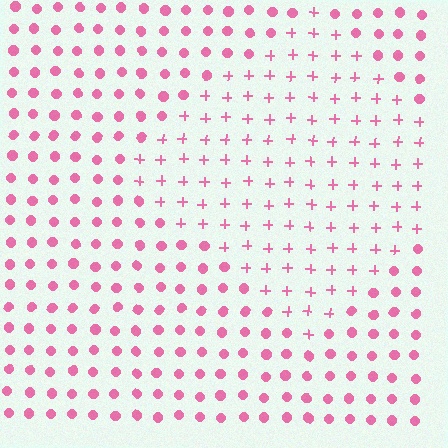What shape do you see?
I see a diamond.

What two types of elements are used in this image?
The image uses plus signs inside the diamond region and circles outside it.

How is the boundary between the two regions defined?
The boundary is defined by a change in element shape: plus signs inside vs. circles outside. All elements share the same color and spacing.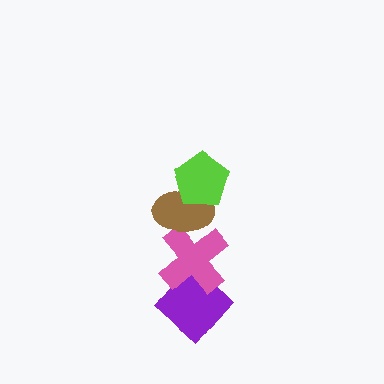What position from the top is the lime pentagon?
The lime pentagon is 1st from the top.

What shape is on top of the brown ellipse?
The lime pentagon is on top of the brown ellipse.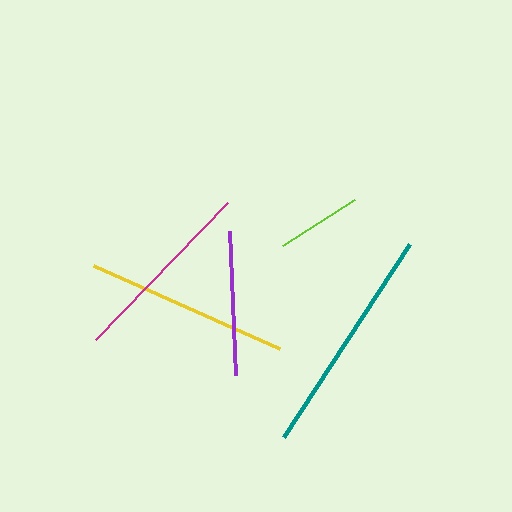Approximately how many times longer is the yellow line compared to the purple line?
The yellow line is approximately 1.4 times the length of the purple line.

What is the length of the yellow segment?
The yellow segment is approximately 204 pixels long.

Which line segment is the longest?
The teal line is the longest at approximately 230 pixels.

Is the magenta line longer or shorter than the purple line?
The magenta line is longer than the purple line.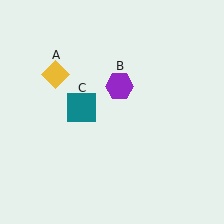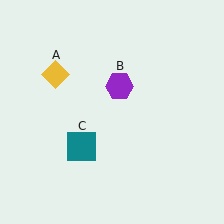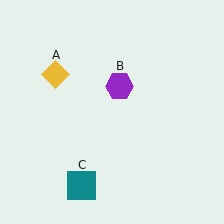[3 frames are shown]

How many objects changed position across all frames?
1 object changed position: teal square (object C).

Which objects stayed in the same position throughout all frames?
Yellow diamond (object A) and purple hexagon (object B) remained stationary.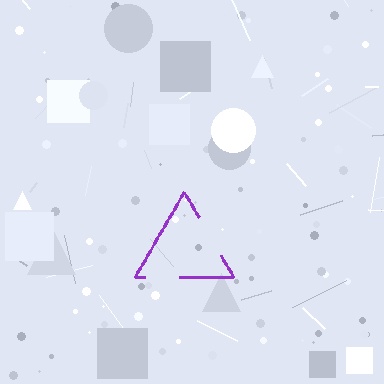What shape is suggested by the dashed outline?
The dashed outline suggests a triangle.